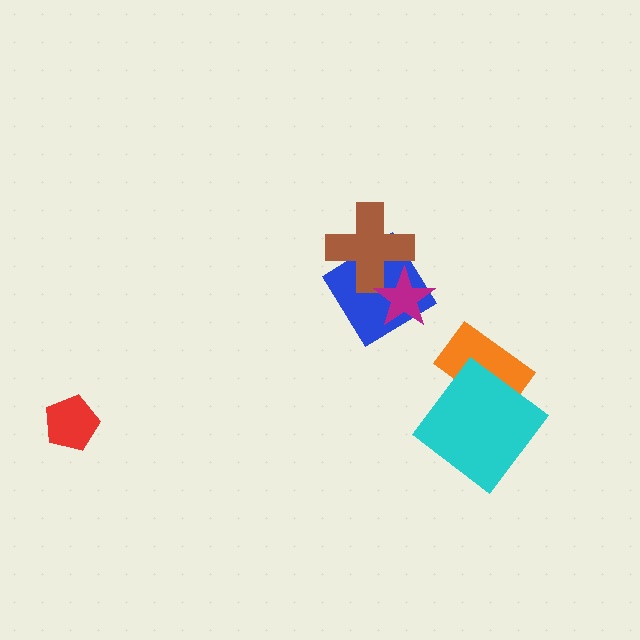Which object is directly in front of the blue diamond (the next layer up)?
The brown cross is directly in front of the blue diamond.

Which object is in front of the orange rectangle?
The cyan diamond is in front of the orange rectangle.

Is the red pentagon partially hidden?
No, no other shape covers it.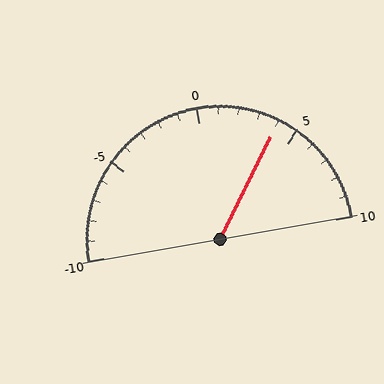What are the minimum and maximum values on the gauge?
The gauge ranges from -10 to 10.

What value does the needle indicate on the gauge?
The needle indicates approximately 4.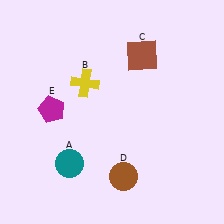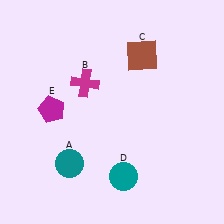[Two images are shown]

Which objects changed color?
B changed from yellow to magenta. D changed from brown to teal.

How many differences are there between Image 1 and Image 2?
There are 2 differences between the two images.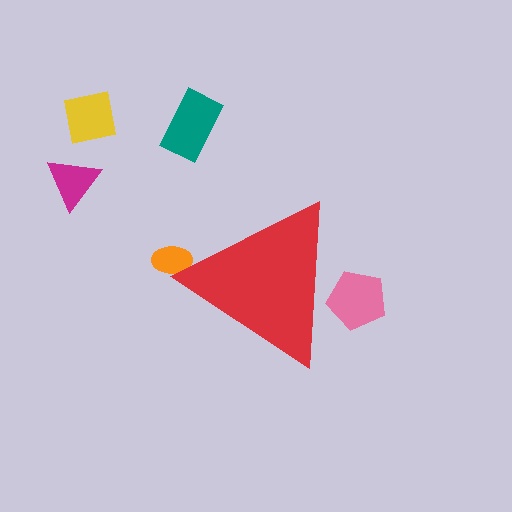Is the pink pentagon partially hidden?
Yes, the pink pentagon is partially hidden behind the red triangle.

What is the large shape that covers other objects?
A red triangle.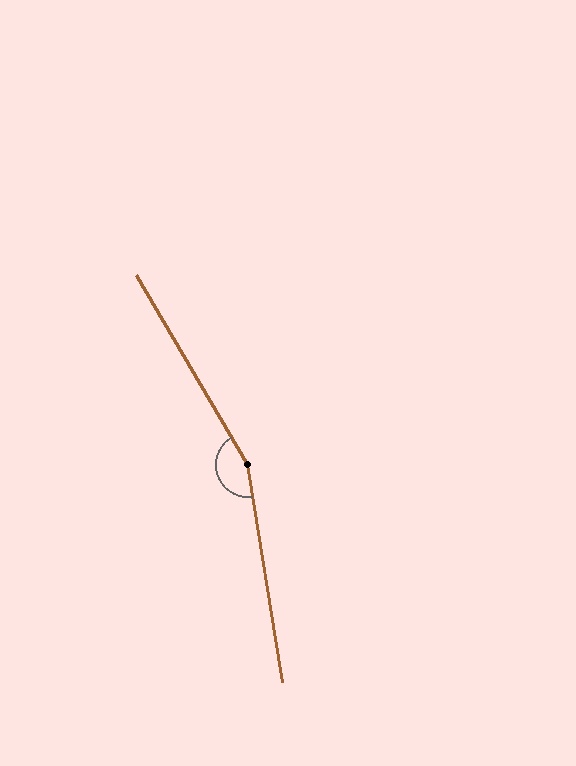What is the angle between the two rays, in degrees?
Approximately 159 degrees.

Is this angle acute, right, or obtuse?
It is obtuse.